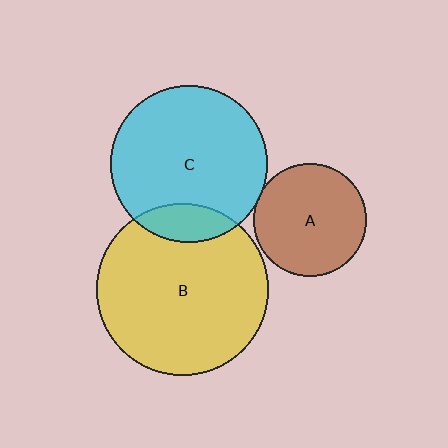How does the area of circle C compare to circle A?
Approximately 1.9 times.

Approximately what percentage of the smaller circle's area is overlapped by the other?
Approximately 15%.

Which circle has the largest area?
Circle B (yellow).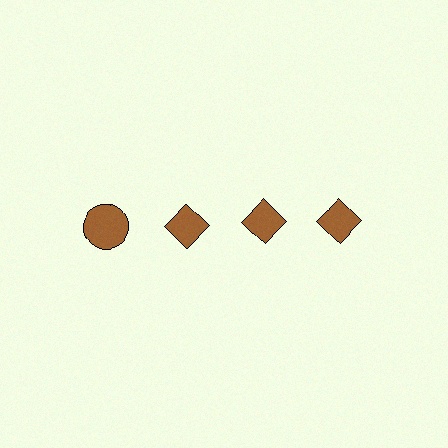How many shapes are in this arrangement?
There are 4 shapes arranged in a grid pattern.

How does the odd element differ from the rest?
It has a different shape: circle instead of diamond.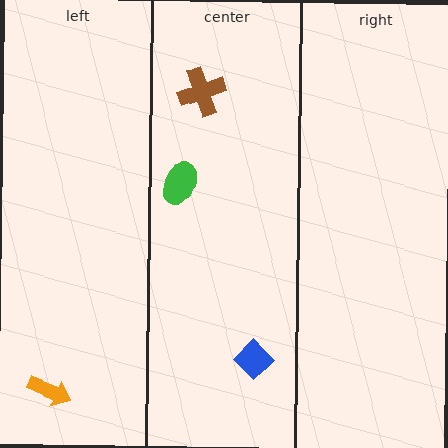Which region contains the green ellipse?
The center region.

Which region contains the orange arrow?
The left region.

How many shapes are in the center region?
3.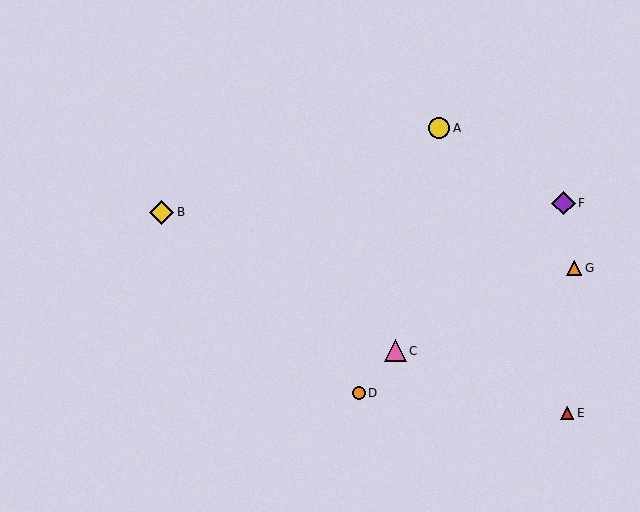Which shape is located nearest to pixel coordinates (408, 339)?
The pink triangle (labeled C) at (395, 351) is nearest to that location.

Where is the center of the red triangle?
The center of the red triangle is at (567, 413).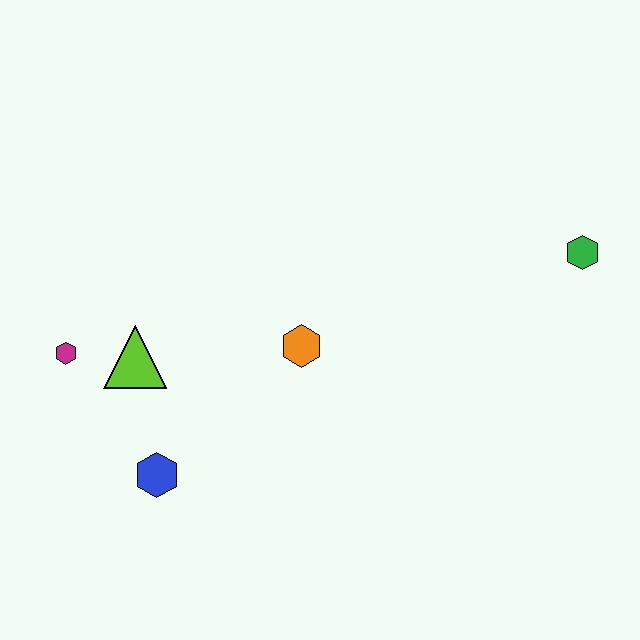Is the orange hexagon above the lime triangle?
Yes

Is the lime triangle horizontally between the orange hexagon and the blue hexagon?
No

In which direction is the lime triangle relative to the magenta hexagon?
The lime triangle is to the right of the magenta hexagon.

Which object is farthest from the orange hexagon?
The green hexagon is farthest from the orange hexagon.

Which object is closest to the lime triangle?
The magenta hexagon is closest to the lime triangle.